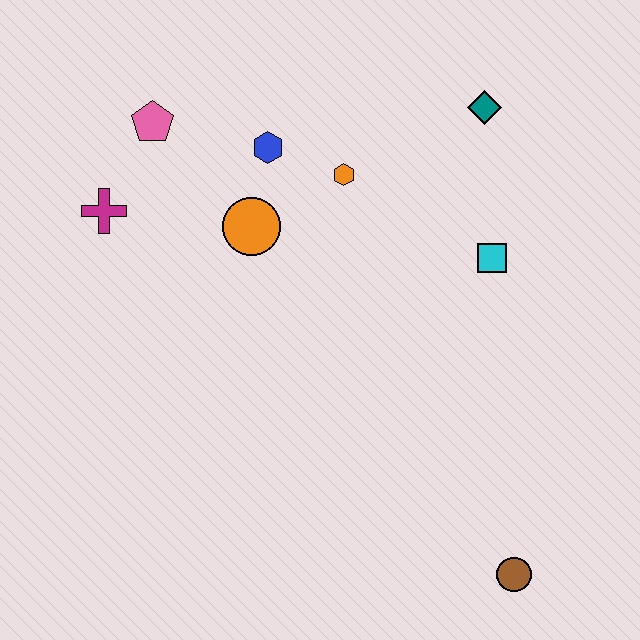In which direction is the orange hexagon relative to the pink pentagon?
The orange hexagon is to the right of the pink pentagon.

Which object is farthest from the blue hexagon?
The brown circle is farthest from the blue hexagon.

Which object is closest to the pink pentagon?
The magenta cross is closest to the pink pentagon.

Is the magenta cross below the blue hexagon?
Yes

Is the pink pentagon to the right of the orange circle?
No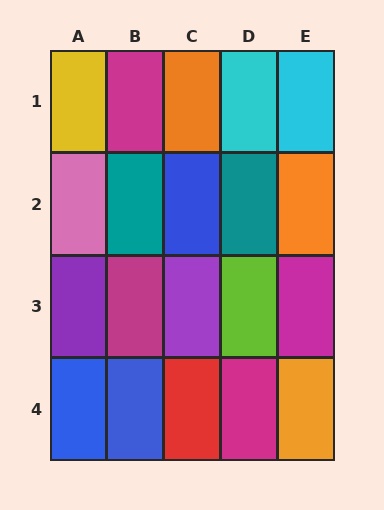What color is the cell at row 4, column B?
Blue.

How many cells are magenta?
4 cells are magenta.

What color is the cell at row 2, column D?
Teal.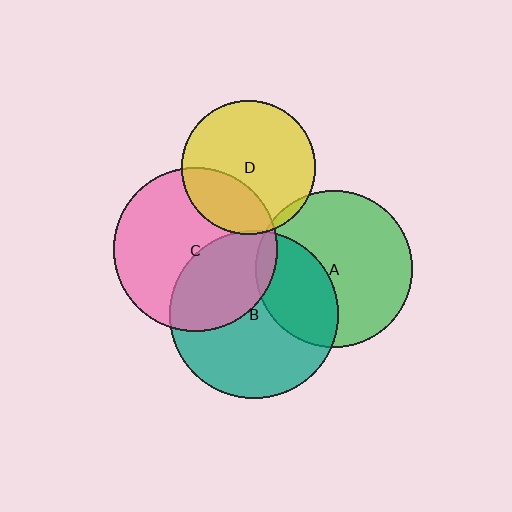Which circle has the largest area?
Circle B (teal).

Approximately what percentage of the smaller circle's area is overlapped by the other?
Approximately 5%.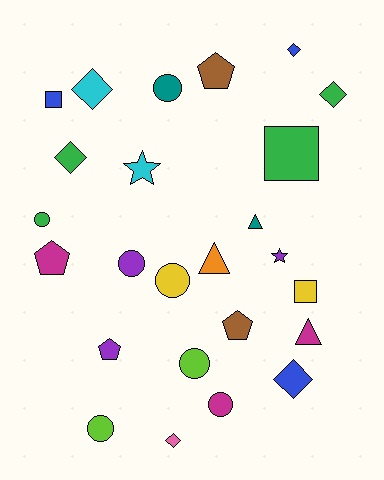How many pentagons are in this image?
There are 4 pentagons.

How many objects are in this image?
There are 25 objects.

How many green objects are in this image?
There are 4 green objects.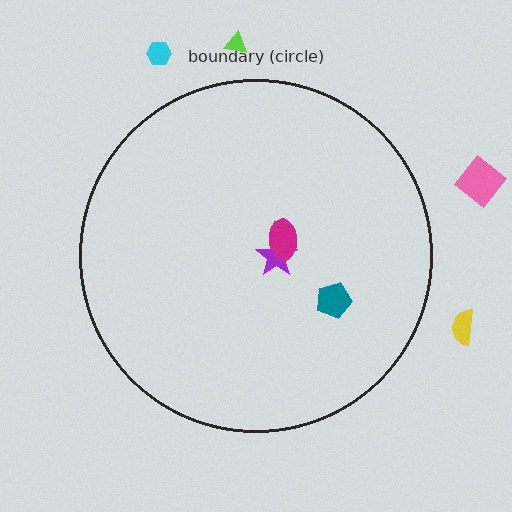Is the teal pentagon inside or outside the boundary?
Inside.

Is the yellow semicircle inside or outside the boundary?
Outside.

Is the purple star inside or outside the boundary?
Inside.